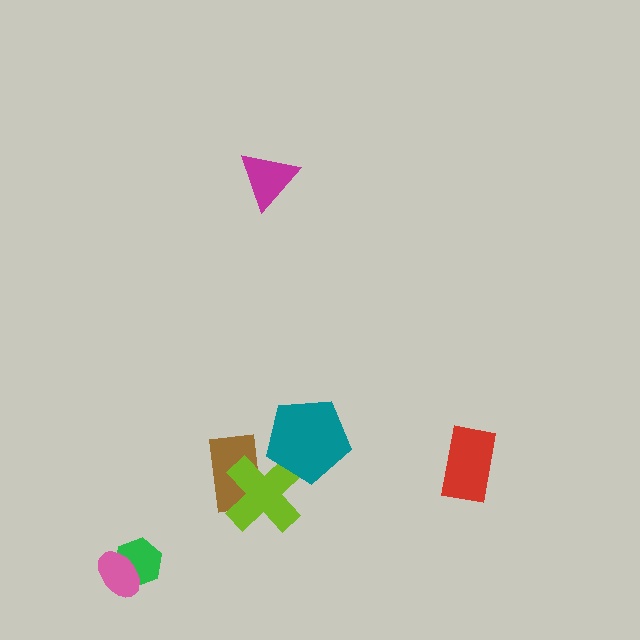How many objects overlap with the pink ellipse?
1 object overlaps with the pink ellipse.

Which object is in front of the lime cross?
The teal pentagon is in front of the lime cross.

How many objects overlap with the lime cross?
2 objects overlap with the lime cross.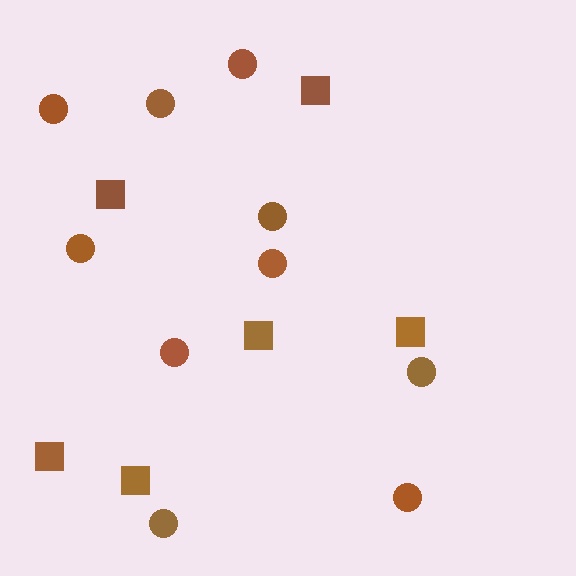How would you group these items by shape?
There are 2 groups: one group of circles (10) and one group of squares (6).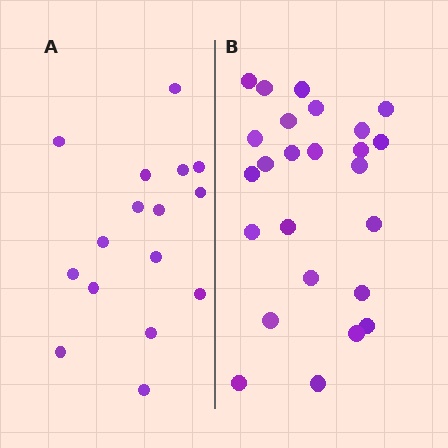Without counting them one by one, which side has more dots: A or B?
Region B (the right region) has more dots.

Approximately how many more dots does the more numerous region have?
Region B has roughly 8 or so more dots than region A.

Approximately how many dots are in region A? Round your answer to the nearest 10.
About 20 dots. (The exact count is 16, which rounds to 20.)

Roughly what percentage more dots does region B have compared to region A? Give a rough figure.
About 55% more.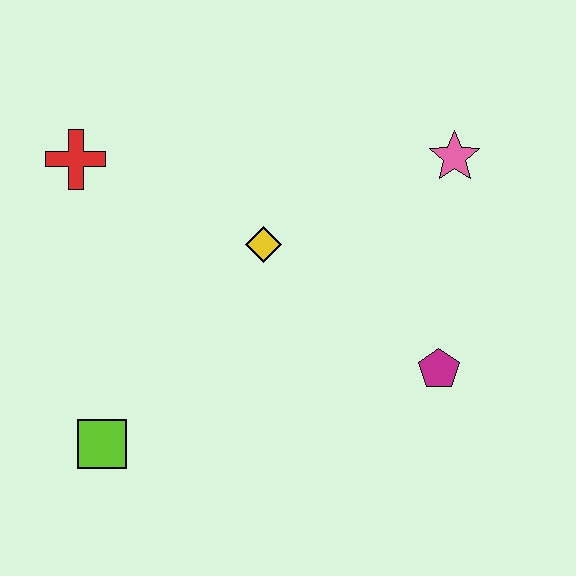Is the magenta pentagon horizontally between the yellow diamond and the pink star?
Yes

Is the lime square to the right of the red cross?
Yes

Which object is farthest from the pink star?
The lime square is farthest from the pink star.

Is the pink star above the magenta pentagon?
Yes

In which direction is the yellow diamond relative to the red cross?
The yellow diamond is to the right of the red cross.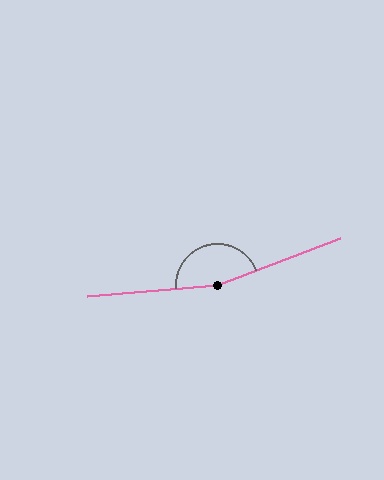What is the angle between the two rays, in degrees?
Approximately 164 degrees.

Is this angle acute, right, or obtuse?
It is obtuse.